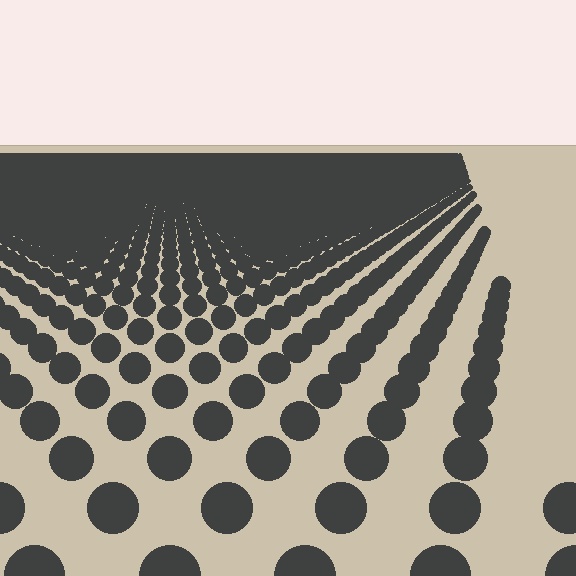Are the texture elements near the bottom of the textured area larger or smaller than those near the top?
Larger. Near the bottom, elements are closer to the viewer and appear at a bigger on-screen size.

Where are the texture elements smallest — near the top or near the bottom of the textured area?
Near the top.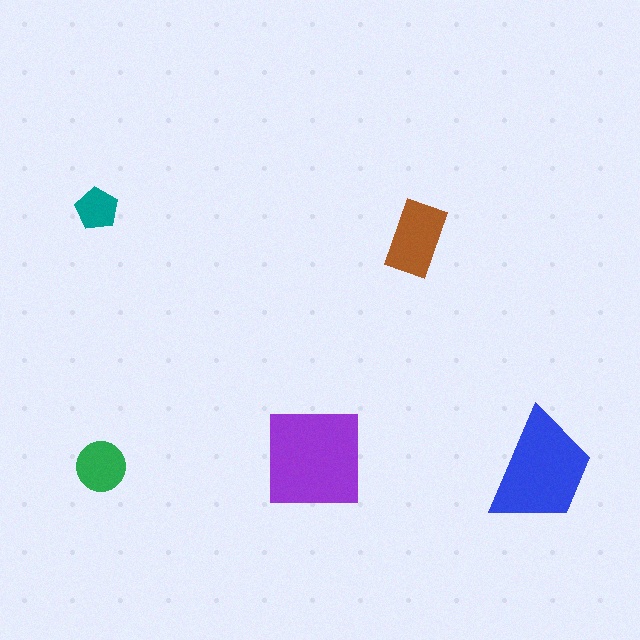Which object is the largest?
The purple square.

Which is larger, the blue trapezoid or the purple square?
The purple square.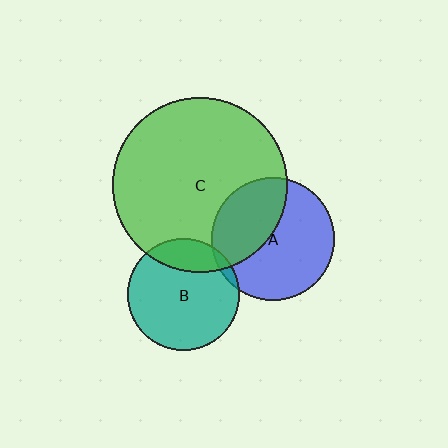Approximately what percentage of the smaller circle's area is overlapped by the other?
Approximately 20%.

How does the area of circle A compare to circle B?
Approximately 1.2 times.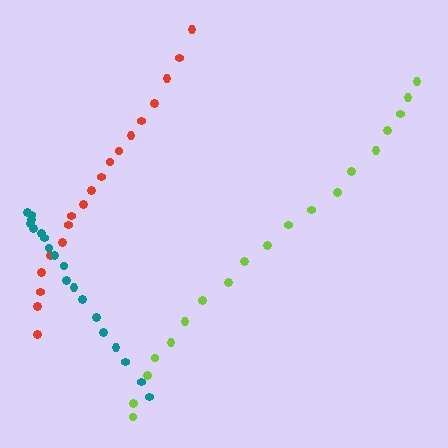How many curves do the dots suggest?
There are 3 distinct paths.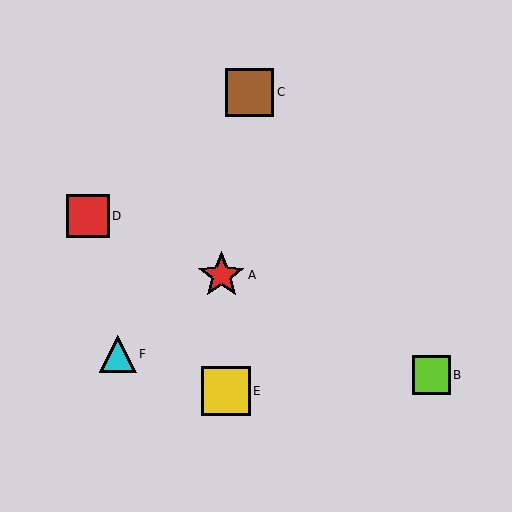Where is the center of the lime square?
The center of the lime square is at (431, 375).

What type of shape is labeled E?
Shape E is a yellow square.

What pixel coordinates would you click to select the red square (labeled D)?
Click at (88, 216) to select the red square D.